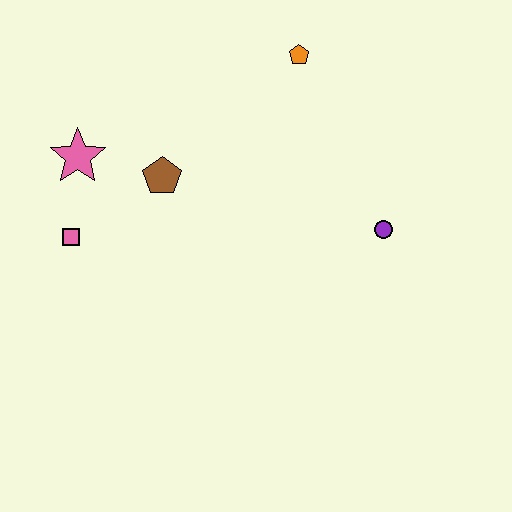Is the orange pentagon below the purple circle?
No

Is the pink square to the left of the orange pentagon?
Yes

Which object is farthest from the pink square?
The purple circle is farthest from the pink square.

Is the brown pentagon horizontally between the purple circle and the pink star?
Yes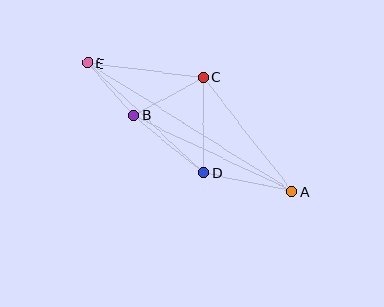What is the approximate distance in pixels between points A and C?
The distance between A and C is approximately 144 pixels.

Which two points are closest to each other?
Points B and E are closest to each other.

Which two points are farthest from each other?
Points A and E are farthest from each other.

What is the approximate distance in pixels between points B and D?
The distance between B and D is approximately 91 pixels.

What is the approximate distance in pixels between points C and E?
The distance between C and E is approximately 117 pixels.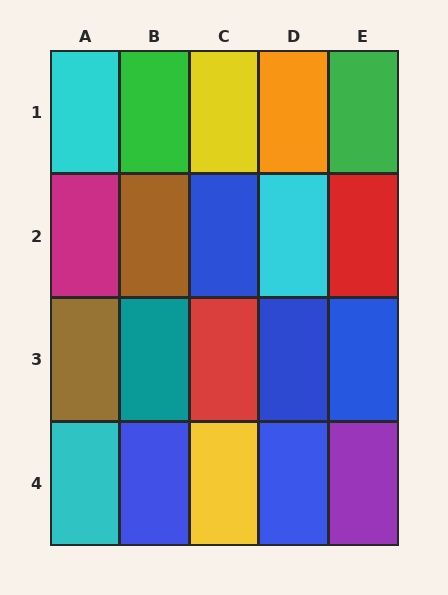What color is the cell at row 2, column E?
Red.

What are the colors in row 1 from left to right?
Cyan, green, yellow, orange, green.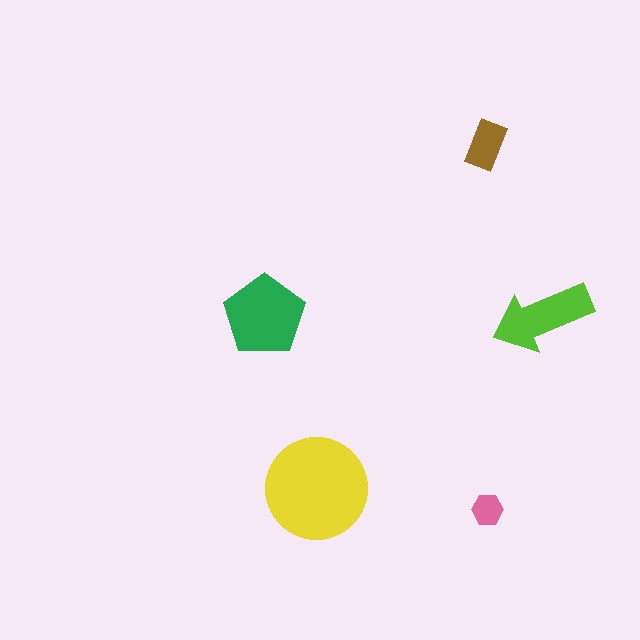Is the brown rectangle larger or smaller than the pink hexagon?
Larger.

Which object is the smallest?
The pink hexagon.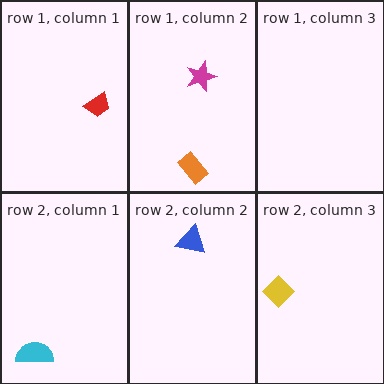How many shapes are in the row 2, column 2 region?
1.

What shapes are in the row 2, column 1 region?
The cyan semicircle.